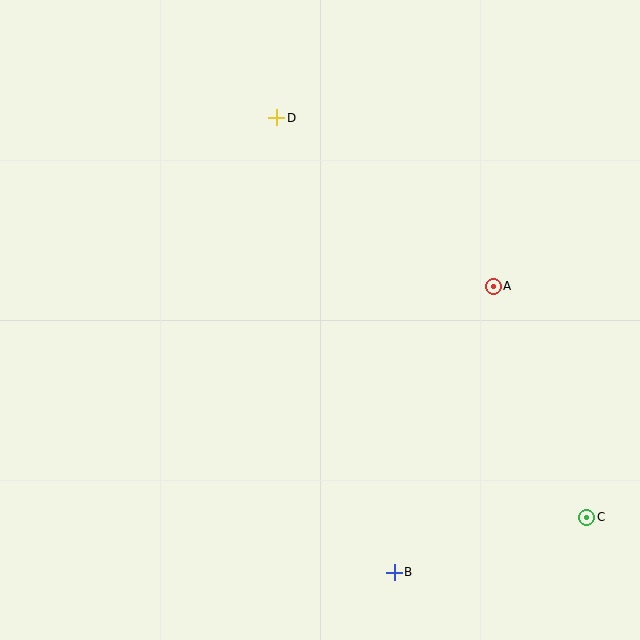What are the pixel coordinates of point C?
Point C is at (587, 517).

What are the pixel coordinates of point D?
Point D is at (277, 118).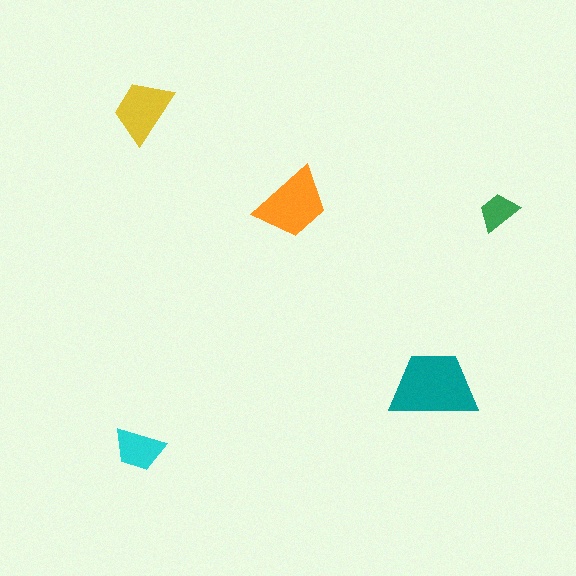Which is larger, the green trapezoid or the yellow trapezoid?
The yellow one.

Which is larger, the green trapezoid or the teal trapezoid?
The teal one.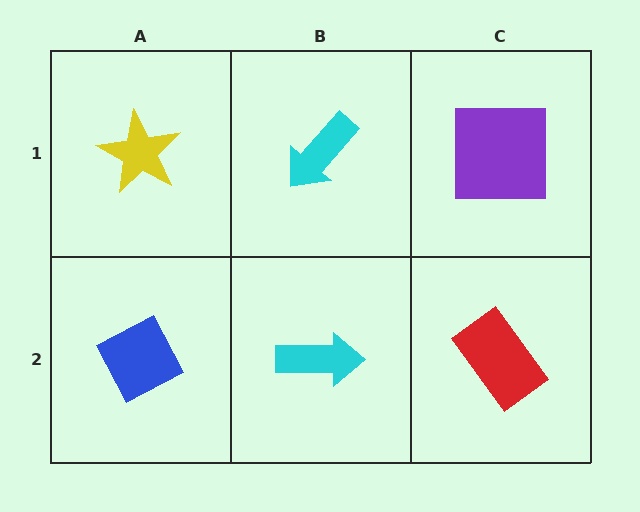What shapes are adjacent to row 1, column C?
A red rectangle (row 2, column C), a cyan arrow (row 1, column B).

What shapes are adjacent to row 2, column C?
A purple square (row 1, column C), a cyan arrow (row 2, column B).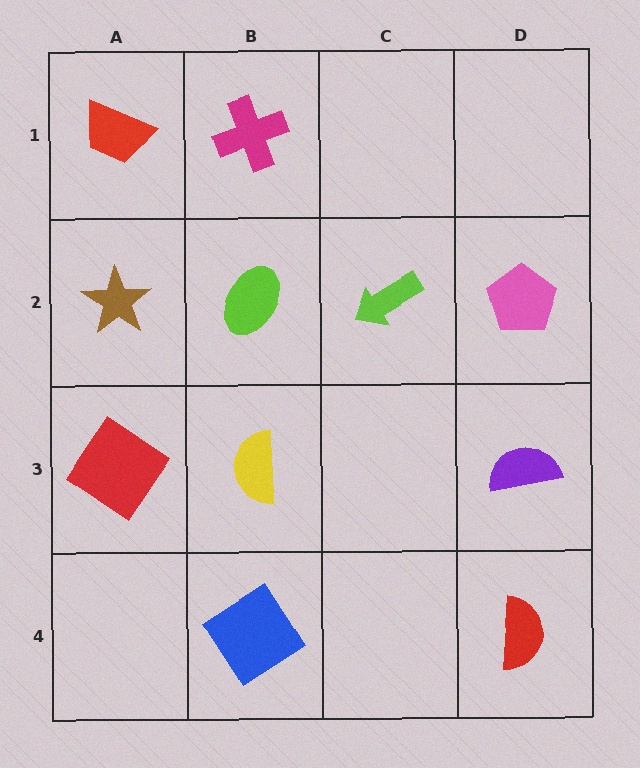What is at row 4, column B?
A blue diamond.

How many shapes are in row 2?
4 shapes.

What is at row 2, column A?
A brown star.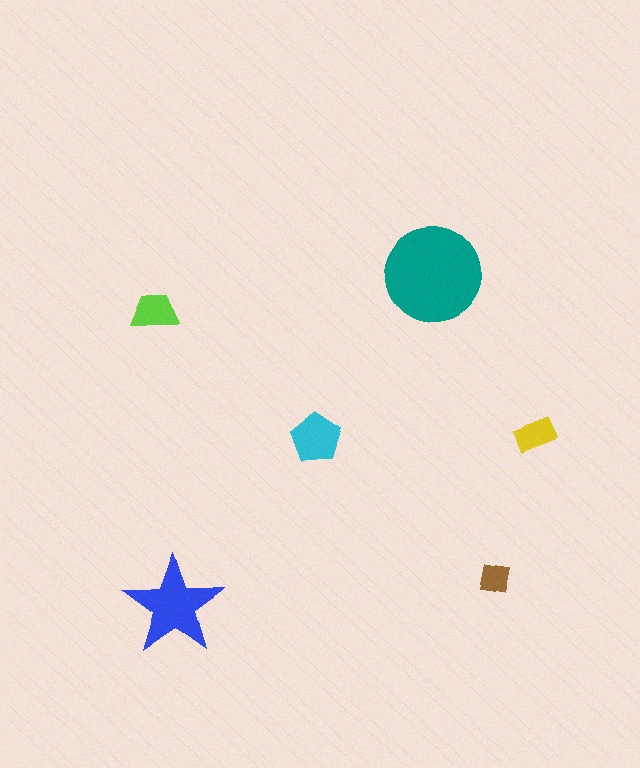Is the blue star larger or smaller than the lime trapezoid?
Larger.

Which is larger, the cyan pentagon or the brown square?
The cyan pentagon.